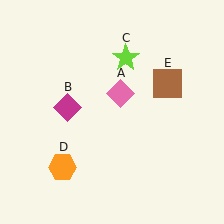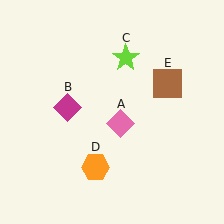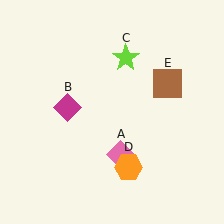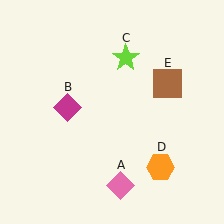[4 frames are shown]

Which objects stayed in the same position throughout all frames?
Magenta diamond (object B) and lime star (object C) and brown square (object E) remained stationary.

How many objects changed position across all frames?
2 objects changed position: pink diamond (object A), orange hexagon (object D).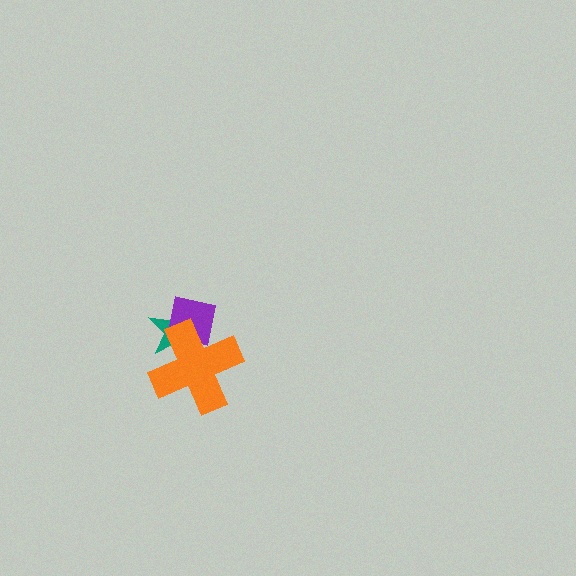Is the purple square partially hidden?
Yes, it is partially covered by another shape.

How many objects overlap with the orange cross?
2 objects overlap with the orange cross.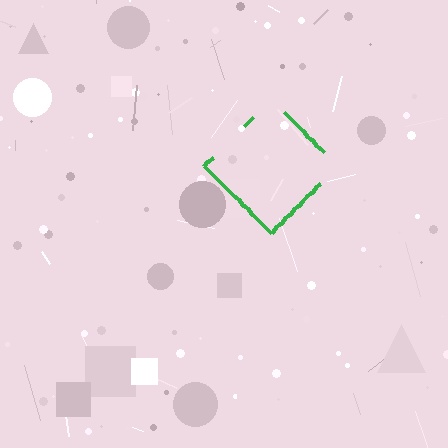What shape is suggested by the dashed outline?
The dashed outline suggests a diamond.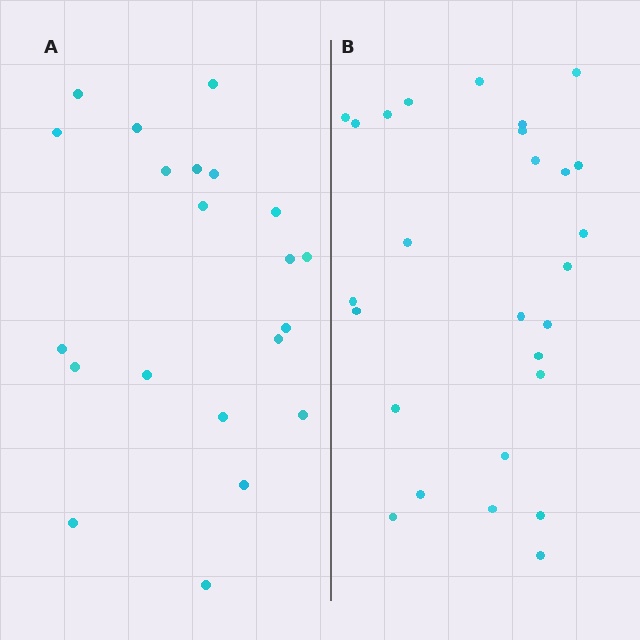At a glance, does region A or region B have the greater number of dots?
Region B (the right region) has more dots.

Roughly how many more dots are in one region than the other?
Region B has about 6 more dots than region A.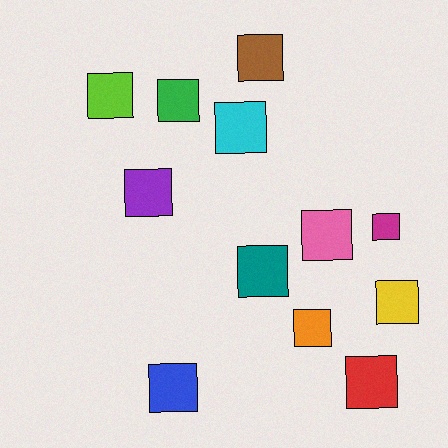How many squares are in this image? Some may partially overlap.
There are 12 squares.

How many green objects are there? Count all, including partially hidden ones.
There is 1 green object.